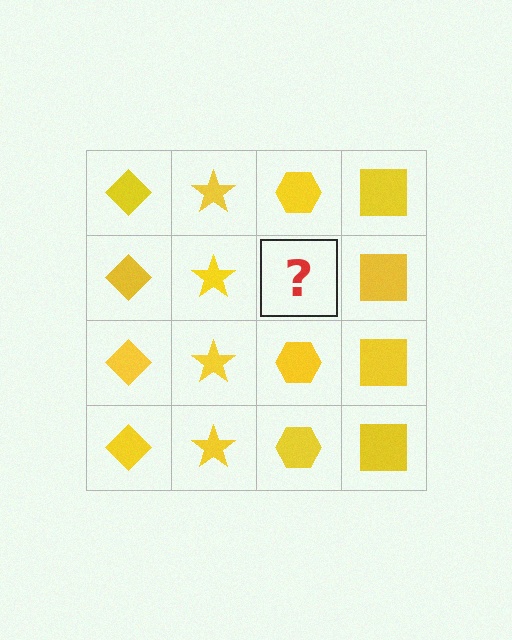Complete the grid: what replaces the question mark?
The question mark should be replaced with a yellow hexagon.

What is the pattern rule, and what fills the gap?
The rule is that each column has a consistent shape. The gap should be filled with a yellow hexagon.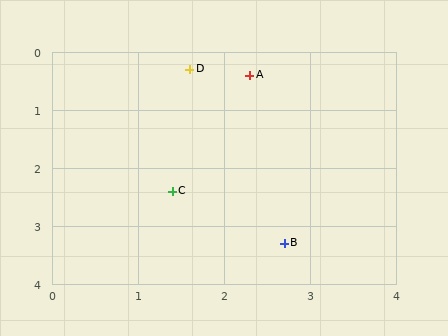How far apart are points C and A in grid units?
Points C and A are about 2.2 grid units apart.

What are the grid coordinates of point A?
Point A is at approximately (2.3, 0.4).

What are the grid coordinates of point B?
Point B is at approximately (2.7, 3.3).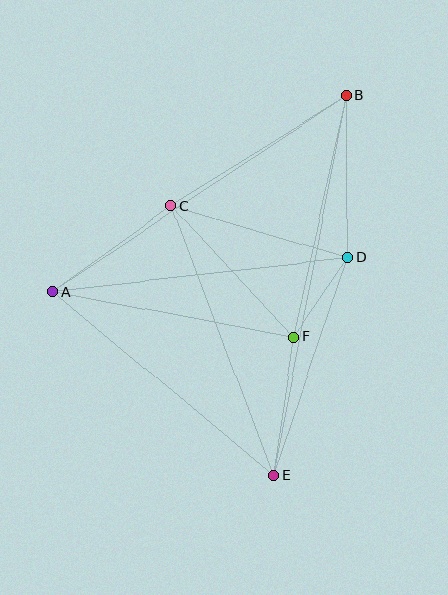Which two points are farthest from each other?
Points B and E are farthest from each other.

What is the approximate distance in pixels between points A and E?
The distance between A and E is approximately 287 pixels.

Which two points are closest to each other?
Points D and F are closest to each other.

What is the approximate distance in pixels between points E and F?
The distance between E and F is approximately 140 pixels.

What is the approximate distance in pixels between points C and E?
The distance between C and E is approximately 288 pixels.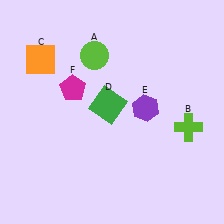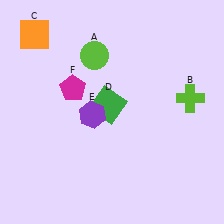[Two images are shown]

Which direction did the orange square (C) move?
The orange square (C) moved up.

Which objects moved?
The objects that moved are: the lime cross (B), the orange square (C), the purple hexagon (E).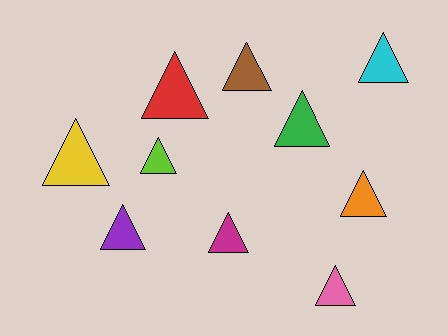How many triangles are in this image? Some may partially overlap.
There are 10 triangles.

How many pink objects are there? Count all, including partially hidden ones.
There is 1 pink object.